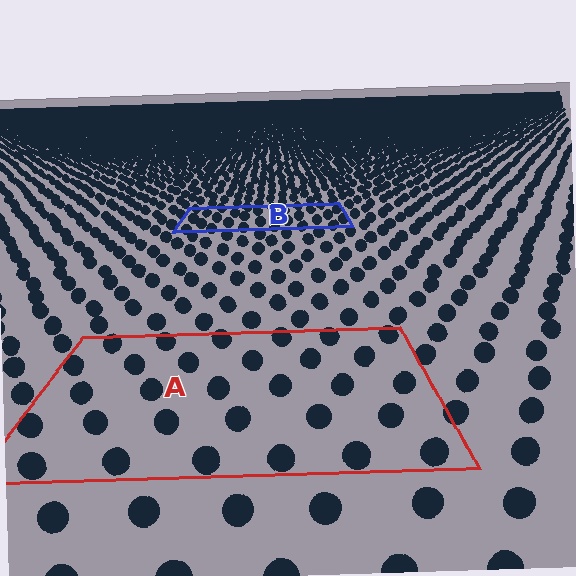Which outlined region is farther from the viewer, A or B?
Region B is farther from the viewer — the texture elements inside it appear smaller and more densely packed.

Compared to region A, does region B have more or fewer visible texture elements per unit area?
Region B has more texture elements per unit area — they are packed more densely because it is farther away.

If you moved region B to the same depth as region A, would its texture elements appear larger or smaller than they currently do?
They would appear larger. At a closer depth, the same texture elements are projected at a bigger on-screen size.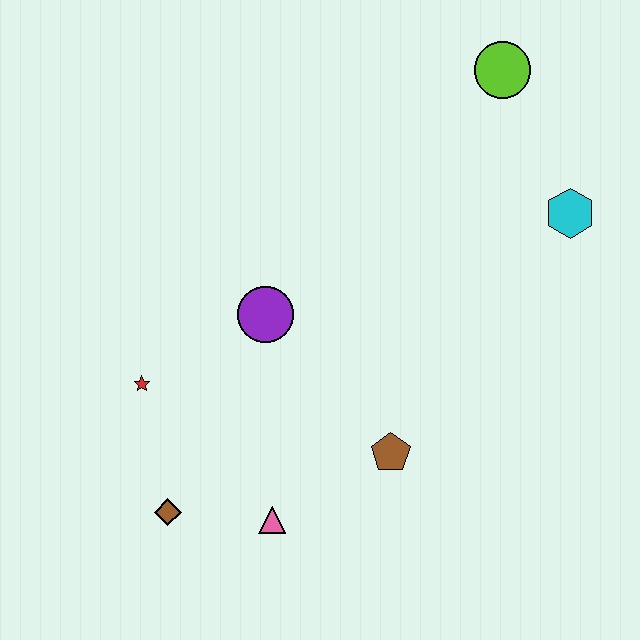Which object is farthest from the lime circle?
The brown diamond is farthest from the lime circle.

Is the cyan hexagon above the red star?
Yes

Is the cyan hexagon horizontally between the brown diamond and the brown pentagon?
No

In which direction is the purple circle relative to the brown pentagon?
The purple circle is above the brown pentagon.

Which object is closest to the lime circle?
The cyan hexagon is closest to the lime circle.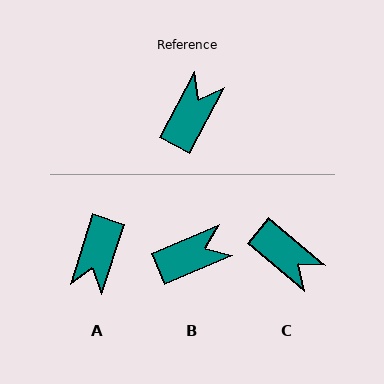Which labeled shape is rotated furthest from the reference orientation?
A, about 170 degrees away.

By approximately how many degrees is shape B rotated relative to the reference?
Approximately 40 degrees clockwise.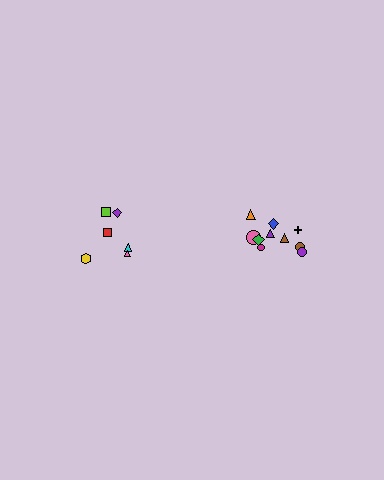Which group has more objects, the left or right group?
The right group.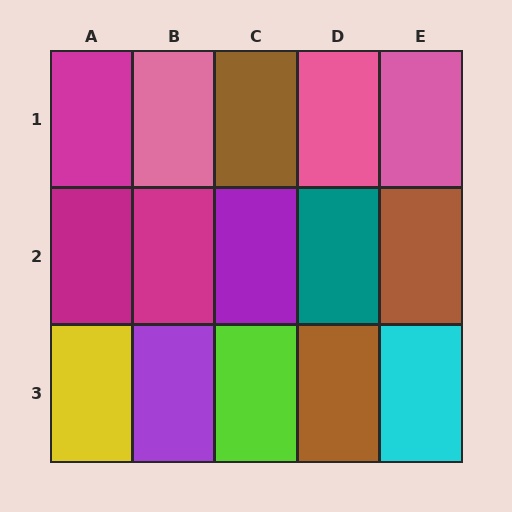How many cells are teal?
1 cell is teal.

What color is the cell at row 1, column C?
Brown.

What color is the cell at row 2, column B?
Magenta.